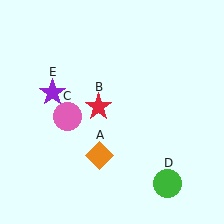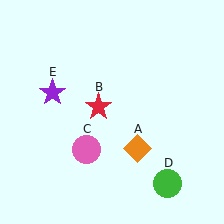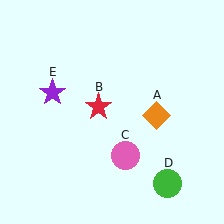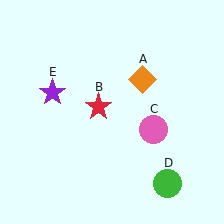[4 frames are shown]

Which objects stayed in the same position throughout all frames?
Red star (object B) and green circle (object D) and purple star (object E) remained stationary.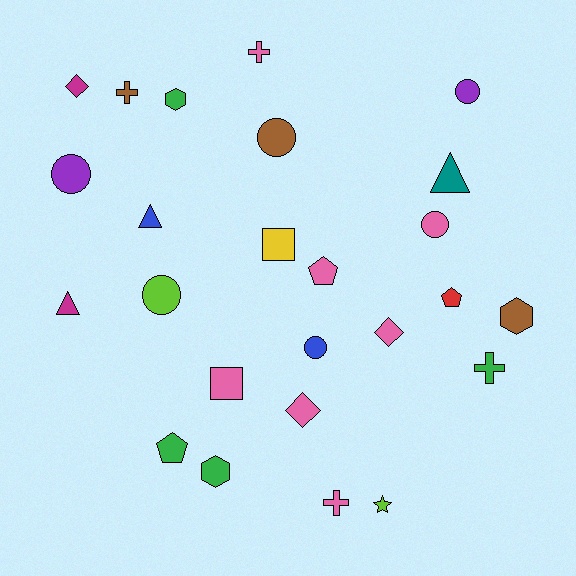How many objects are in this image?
There are 25 objects.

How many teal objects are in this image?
There is 1 teal object.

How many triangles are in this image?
There are 3 triangles.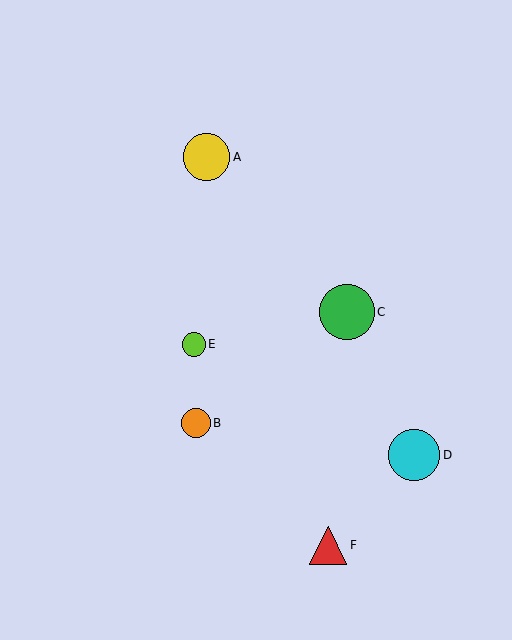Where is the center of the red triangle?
The center of the red triangle is at (328, 545).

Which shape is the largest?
The green circle (labeled C) is the largest.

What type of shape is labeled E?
Shape E is a lime circle.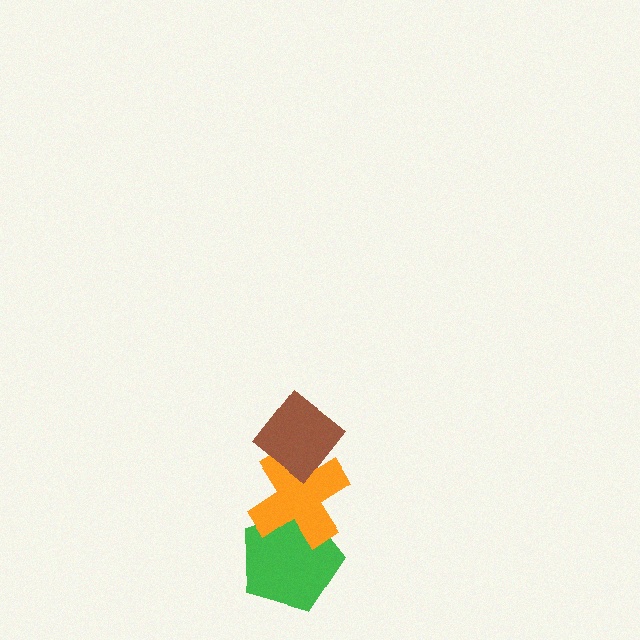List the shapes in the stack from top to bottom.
From top to bottom: the brown diamond, the orange cross, the green pentagon.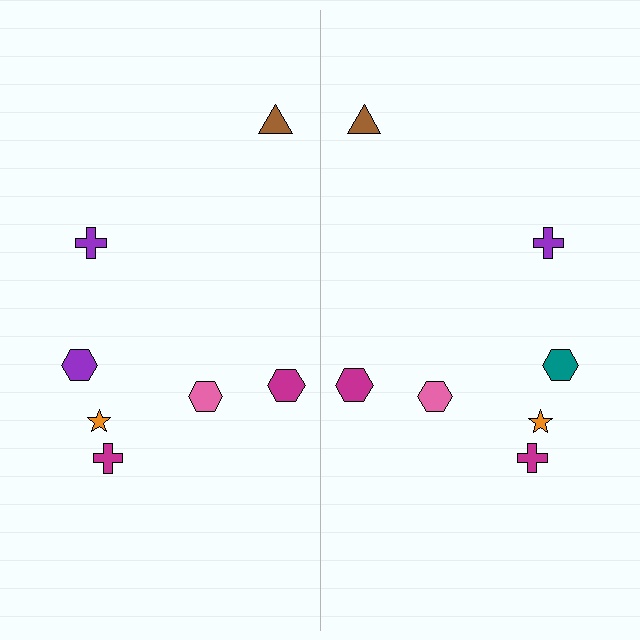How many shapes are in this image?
There are 14 shapes in this image.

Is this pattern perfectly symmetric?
No, the pattern is not perfectly symmetric. The teal hexagon on the right side breaks the symmetry — its mirror counterpart is purple.